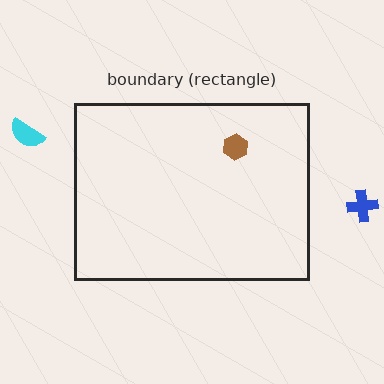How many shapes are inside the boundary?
1 inside, 2 outside.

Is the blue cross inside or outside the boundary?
Outside.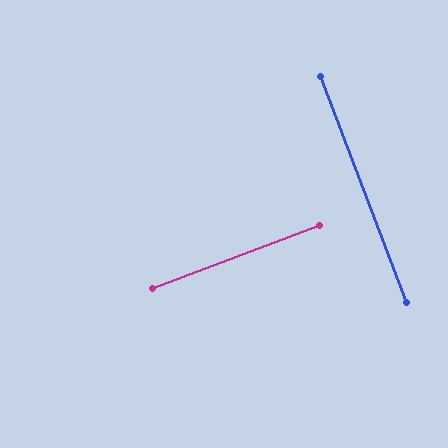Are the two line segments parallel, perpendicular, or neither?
Perpendicular — they meet at approximately 90°.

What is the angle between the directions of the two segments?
Approximately 90 degrees.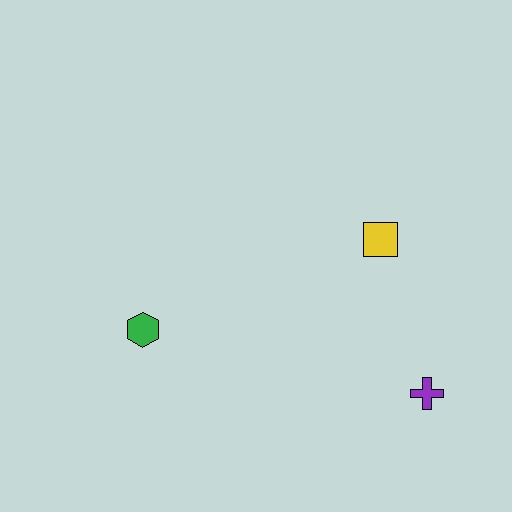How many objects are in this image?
There are 3 objects.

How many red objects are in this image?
There are no red objects.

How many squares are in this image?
There is 1 square.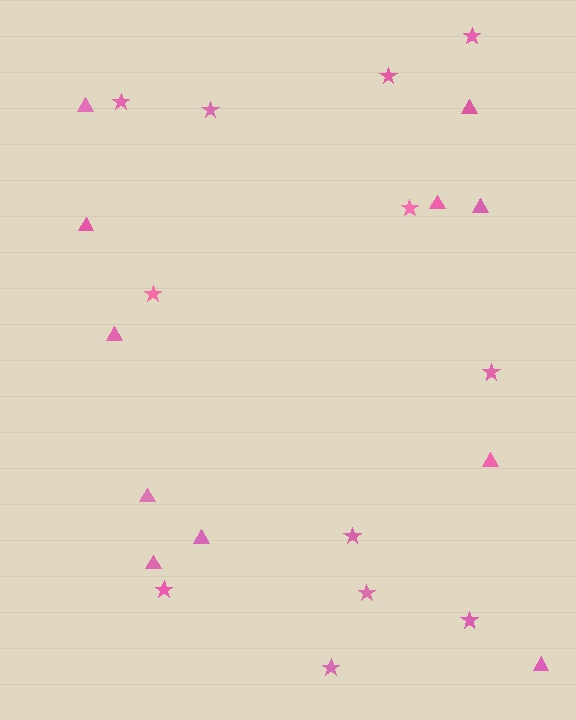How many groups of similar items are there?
There are 2 groups: one group of stars (12) and one group of triangles (11).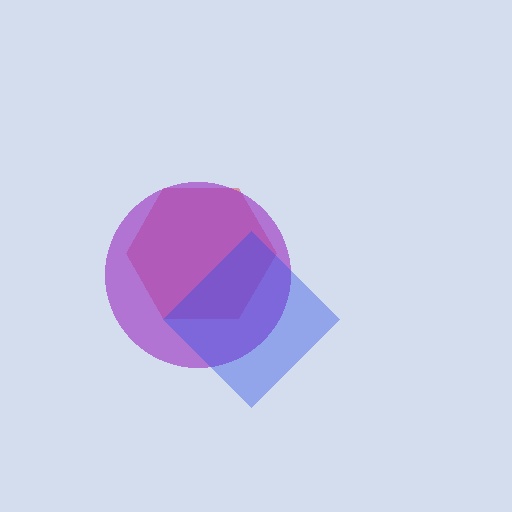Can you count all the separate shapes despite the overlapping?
Yes, there are 3 separate shapes.